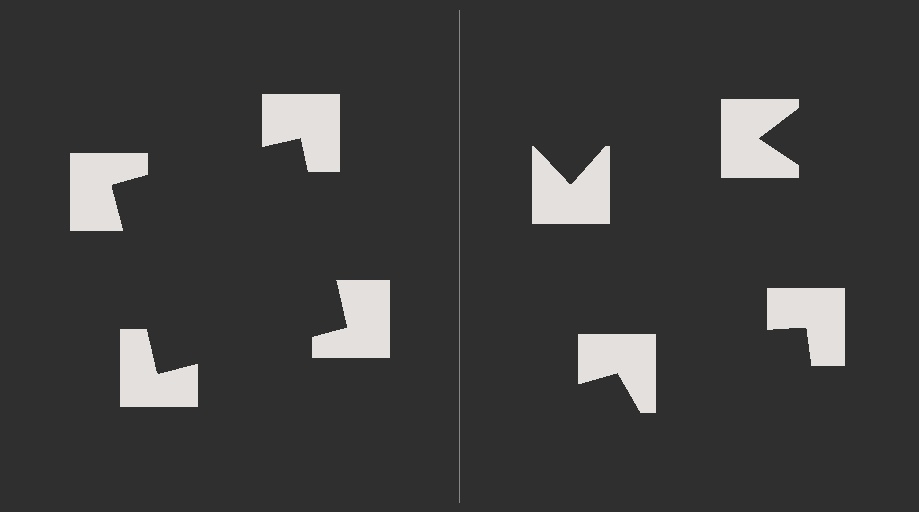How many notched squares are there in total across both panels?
8 — 4 on each side.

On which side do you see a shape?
An illusory square appears on the left side. On the right side the wedge cuts are rotated, so no coherent shape forms.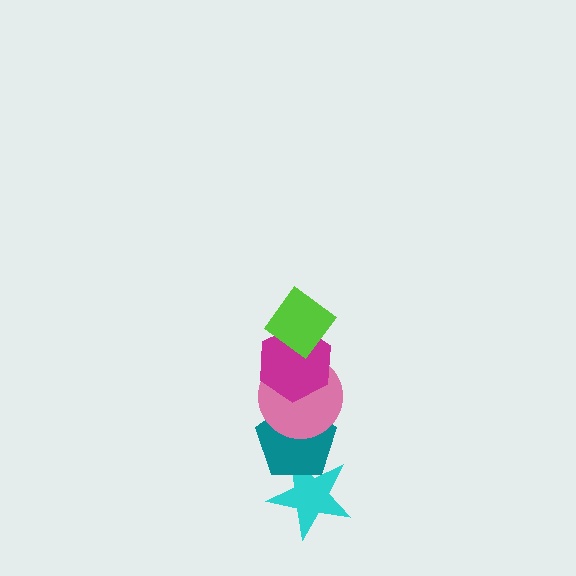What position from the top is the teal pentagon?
The teal pentagon is 4th from the top.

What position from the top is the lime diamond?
The lime diamond is 1st from the top.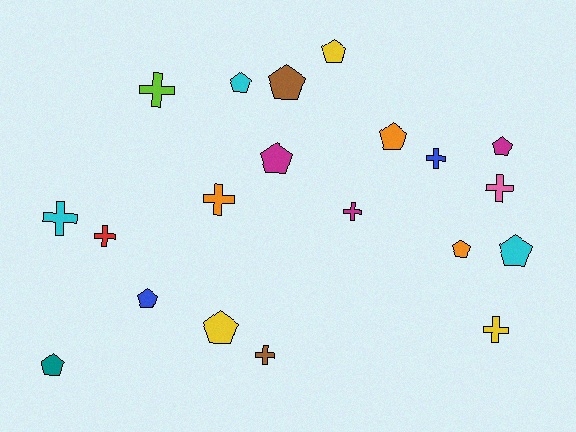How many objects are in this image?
There are 20 objects.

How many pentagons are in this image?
There are 11 pentagons.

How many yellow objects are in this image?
There are 3 yellow objects.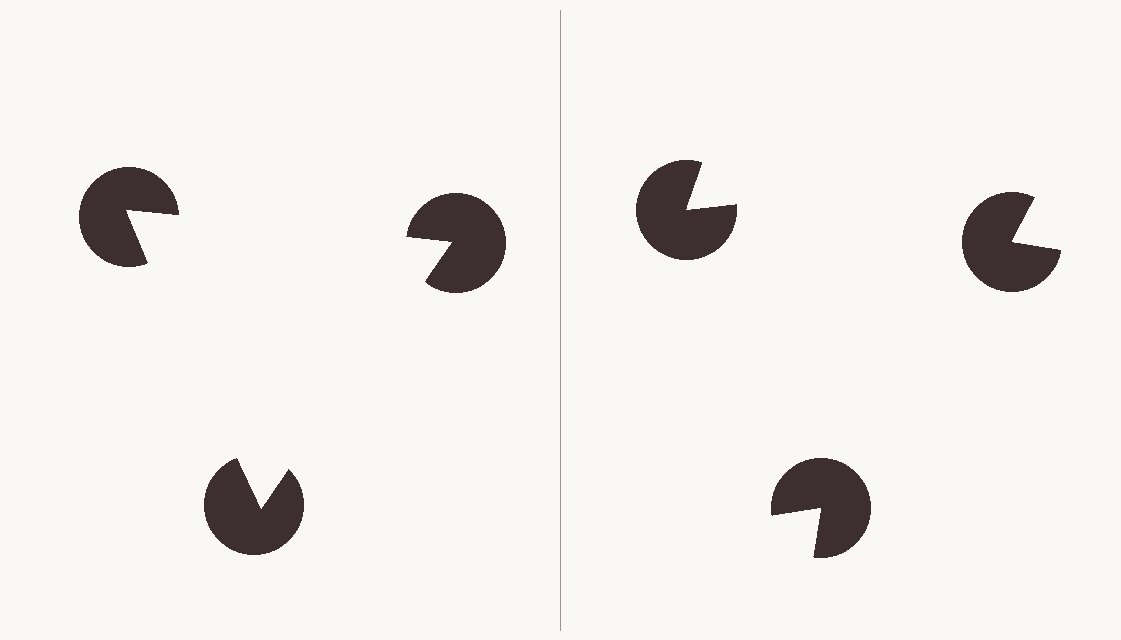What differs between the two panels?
The pac-man discs are positioned identically on both sides; only the wedge orientations differ. On the left they align to a triangle; on the right they are misaligned.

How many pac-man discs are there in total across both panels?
6 — 3 on each side.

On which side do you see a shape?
An illusory triangle appears on the left side. On the right side the wedge cuts are rotated, so no coherent shape forms.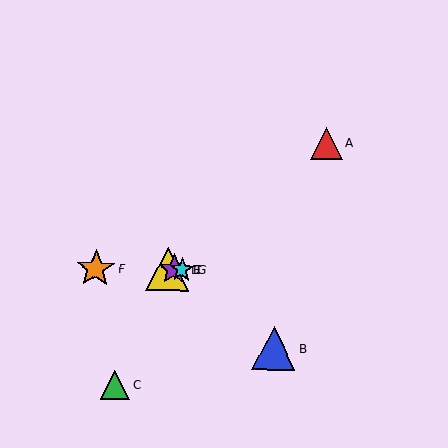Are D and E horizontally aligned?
Yes, both are at y≈269.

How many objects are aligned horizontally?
4 objects (D, E, F, G) are aligned horizontally.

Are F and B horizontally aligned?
No, F is at y≈269 and B is at y≈348.